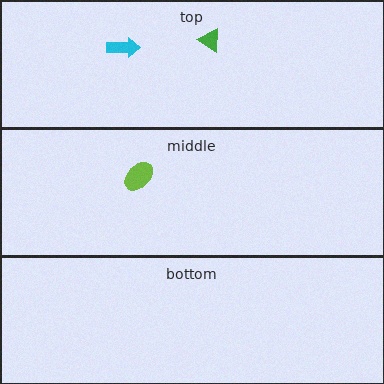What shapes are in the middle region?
The lime ellipse.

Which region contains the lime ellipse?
The middle region.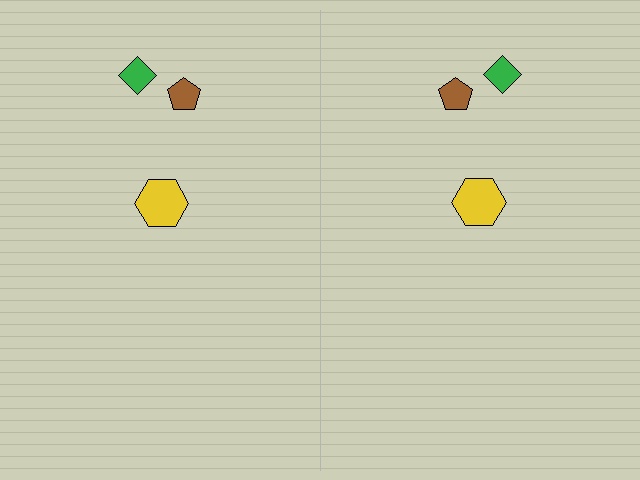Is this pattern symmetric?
Yes, this pattern has bilateral (reflection) symmetry.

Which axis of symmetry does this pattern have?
The pattern has a vertical axis of symmetry running through the center of the image.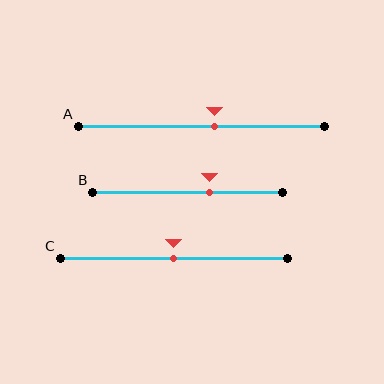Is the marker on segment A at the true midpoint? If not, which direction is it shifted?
No, the marker on segment A is shifted to the right by about 5% of the segment length.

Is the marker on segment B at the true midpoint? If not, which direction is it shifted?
No, the marker on segment B is shifted to the right by about 12% of the segment length.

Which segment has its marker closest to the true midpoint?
Segment C has its marker closest to the true midpoint.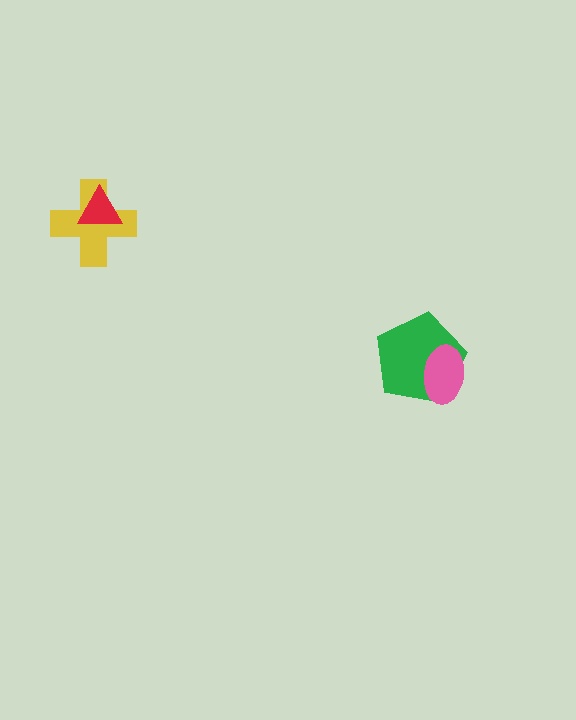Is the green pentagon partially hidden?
Yes, it is partially covered by another shape.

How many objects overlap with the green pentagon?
1 object overlaps with the green pentagon.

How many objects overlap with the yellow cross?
1 object overlaps with the yellow cross.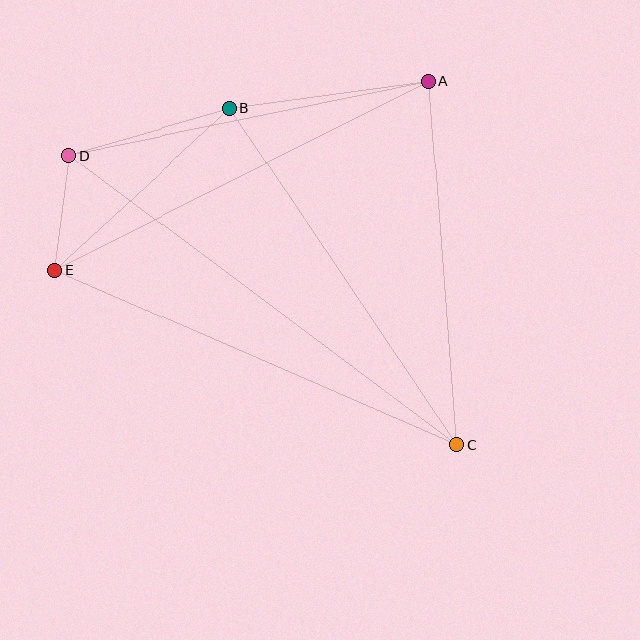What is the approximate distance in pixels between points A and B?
The distance between A and B is approximately 201 pixels.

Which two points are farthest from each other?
Points C and D are farthest from each other.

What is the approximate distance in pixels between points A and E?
The distance between A and E is approximately 419 pixels.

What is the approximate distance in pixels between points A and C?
The distance between A and C is approximately 365 pixels.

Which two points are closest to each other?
Points D and E are closest to each other.